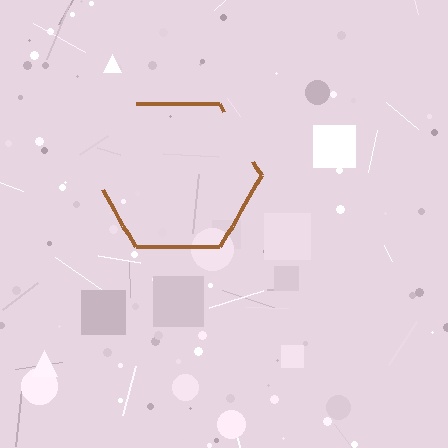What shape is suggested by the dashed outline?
The dashed outline suggests a hexagon.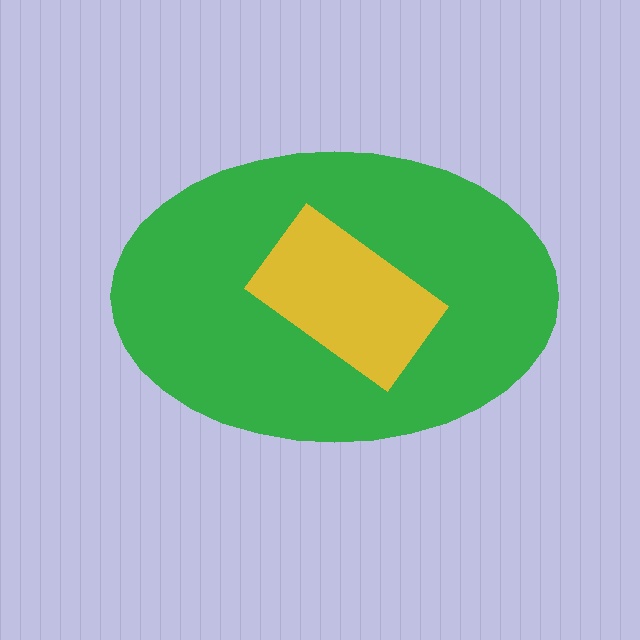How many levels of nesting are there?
2.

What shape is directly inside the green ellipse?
The yellow rectangle.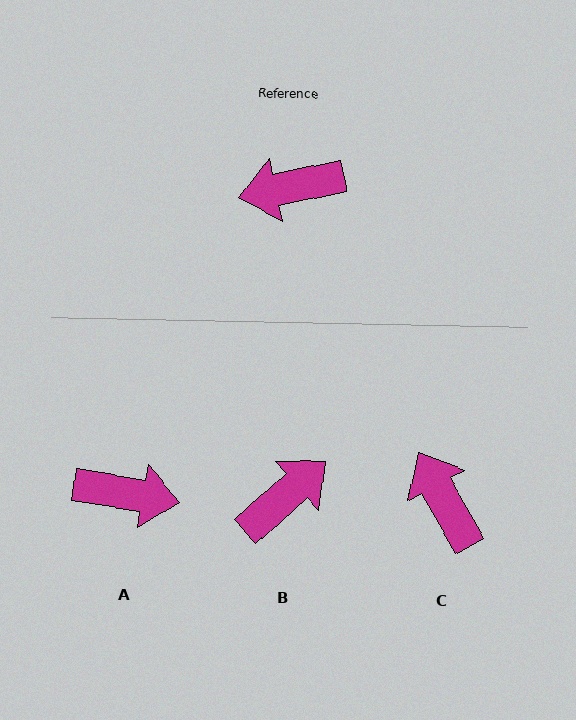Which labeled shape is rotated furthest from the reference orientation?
A, about 159 degrees away.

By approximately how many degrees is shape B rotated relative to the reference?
Approximately 150 degrees clockwise.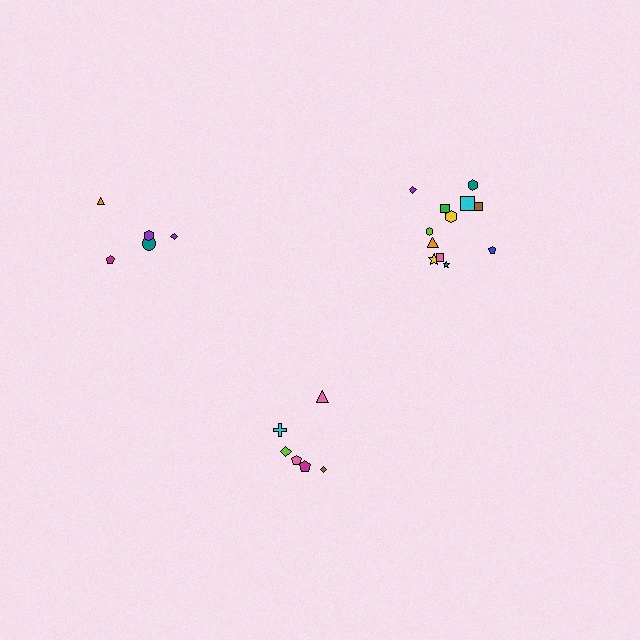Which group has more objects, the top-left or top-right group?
The top-right group.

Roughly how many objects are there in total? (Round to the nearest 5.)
Roughly 25 objects in total.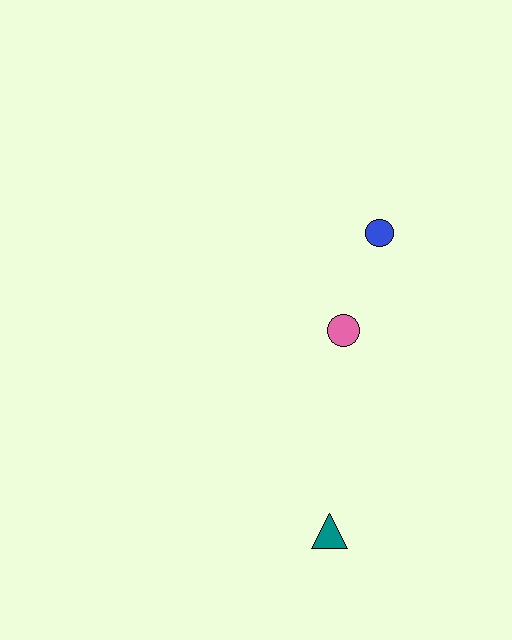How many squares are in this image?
There are no squares.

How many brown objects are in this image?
There are no brown objects.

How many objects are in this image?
There are 3 objects.